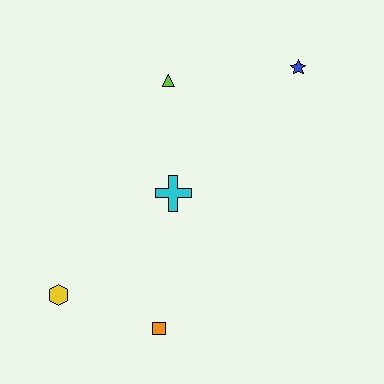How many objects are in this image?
There are 5 objects.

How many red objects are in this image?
There are no red objects.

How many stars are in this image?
There is 1 star.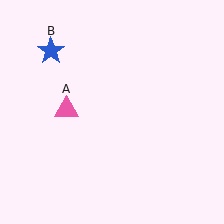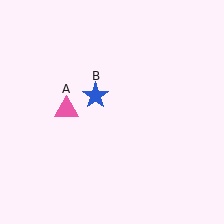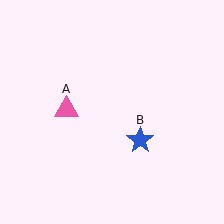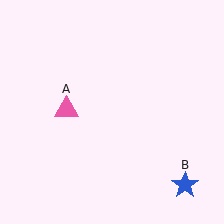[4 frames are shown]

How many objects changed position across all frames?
1 object changed position: blue star (object B).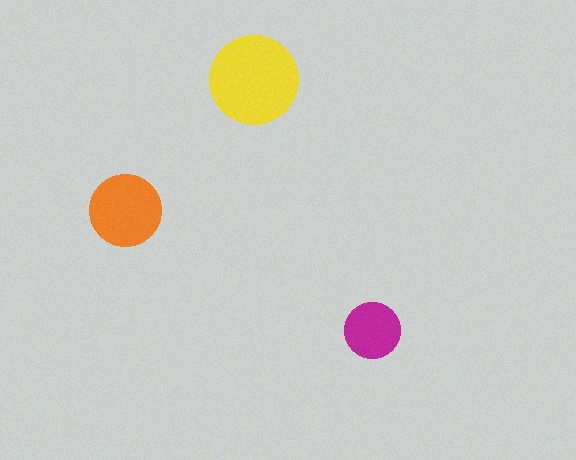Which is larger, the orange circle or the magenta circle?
The orange one.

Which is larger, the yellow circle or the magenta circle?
The yellow one.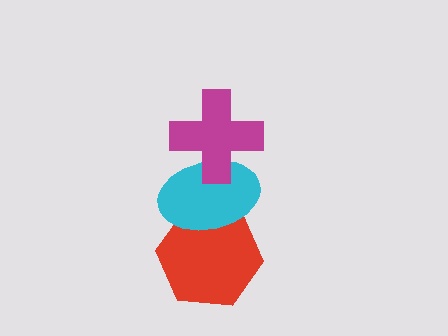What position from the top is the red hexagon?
The red hexagon is 3rd from the top.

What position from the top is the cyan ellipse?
The cyan ellipse is 2nd from the top.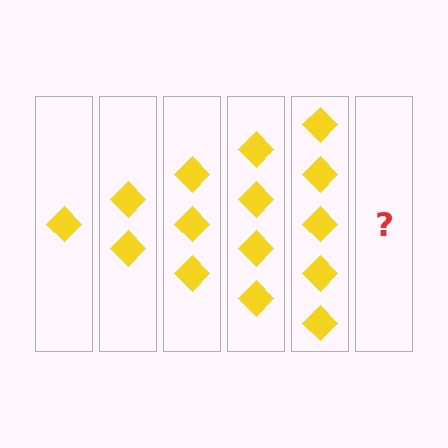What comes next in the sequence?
The next element should be 6 diamonds.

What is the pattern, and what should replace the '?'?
The pattern is that each step adds one more diamond. The '?' should be 6 diamonds.